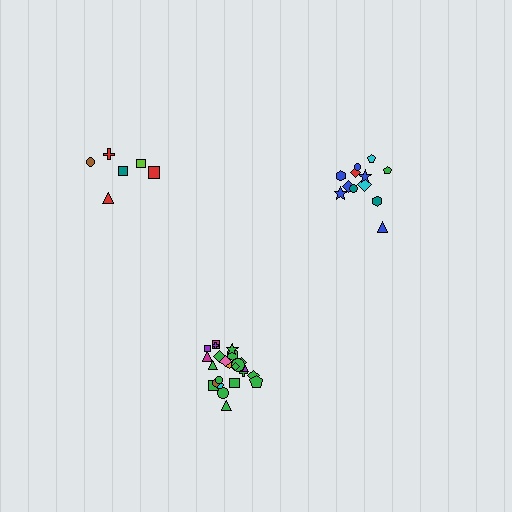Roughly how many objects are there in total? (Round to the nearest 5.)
Roughly 45 objects in total.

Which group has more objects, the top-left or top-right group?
The top-right group.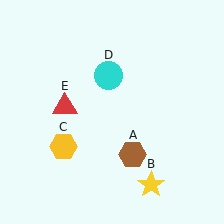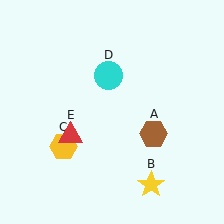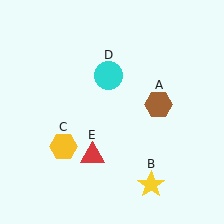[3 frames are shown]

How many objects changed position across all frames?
2 objects changed position: brown hexagon (object A), red triangle (object E).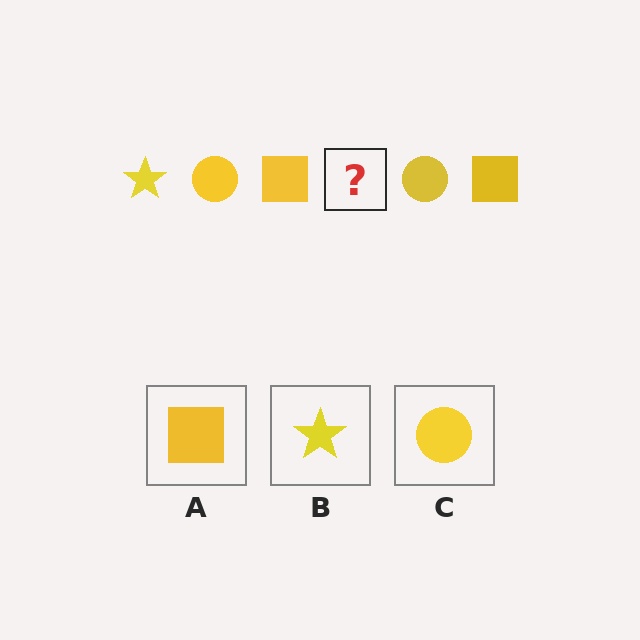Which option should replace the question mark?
Option B.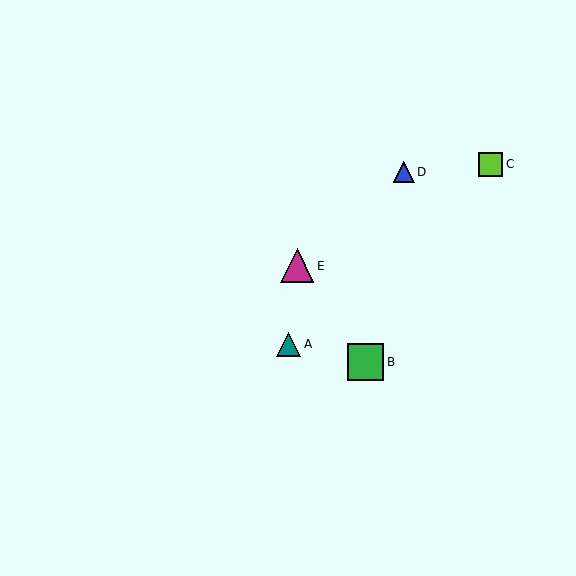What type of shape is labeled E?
Shape E is a magenta triangle.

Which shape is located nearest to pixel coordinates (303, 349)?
The teal triangle (labeled A) at (289, 344) is nearest to that location.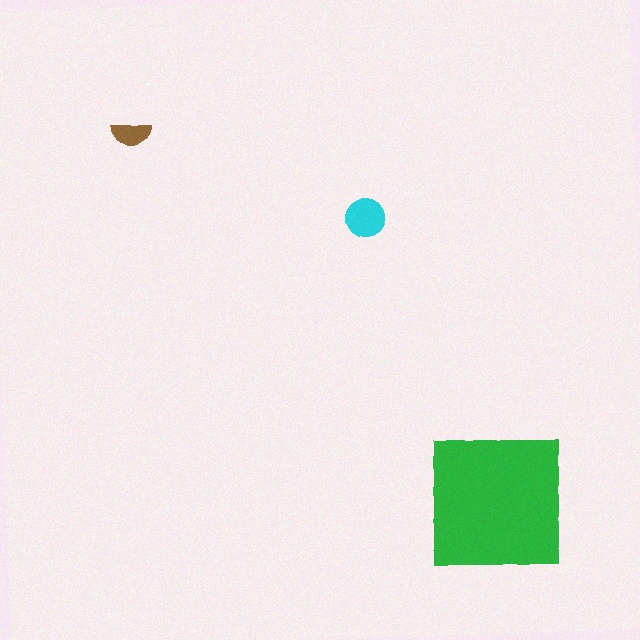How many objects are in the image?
There are 3 objects in the image.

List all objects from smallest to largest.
The brown semicircle, the cyan circle, the green square.